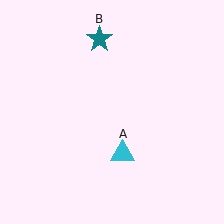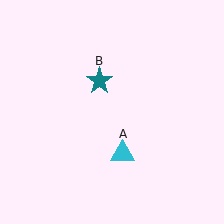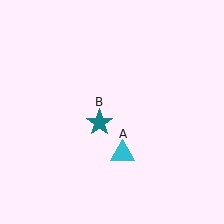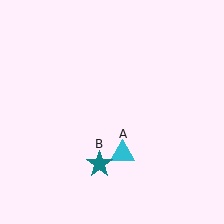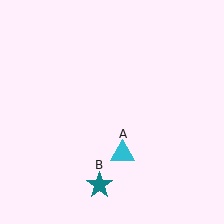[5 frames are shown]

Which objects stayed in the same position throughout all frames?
Cyan triangle (object A) remained stationary.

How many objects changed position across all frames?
1 object changed position: teal star (object B).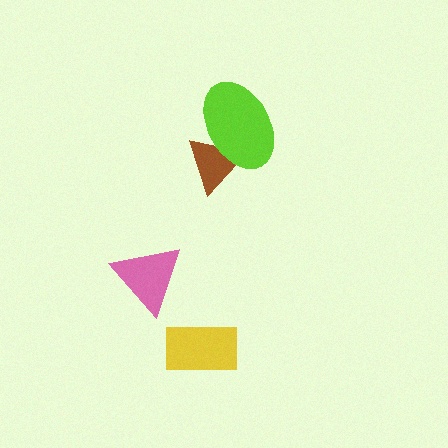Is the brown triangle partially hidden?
Yes, it is partially covered by another shape.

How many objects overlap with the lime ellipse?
1 object overlaps with the lime ellipse.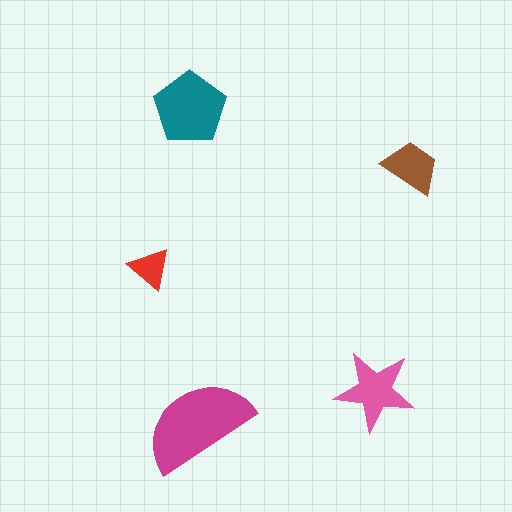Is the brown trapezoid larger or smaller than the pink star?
Smaller.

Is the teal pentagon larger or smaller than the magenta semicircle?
Smaller.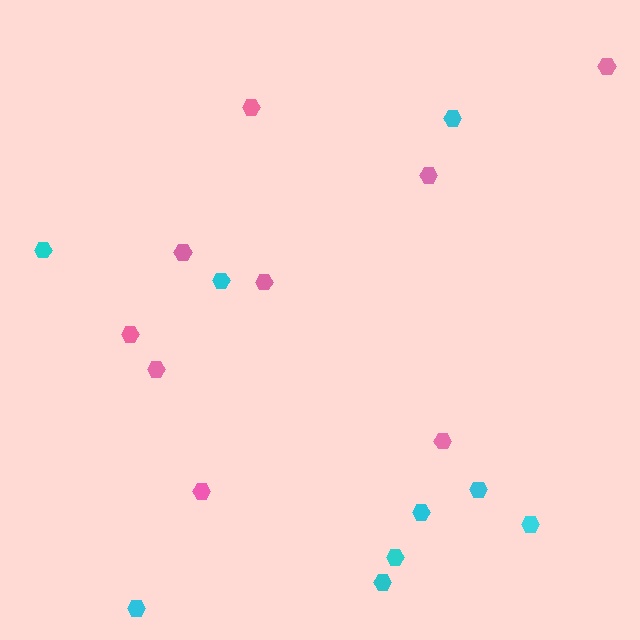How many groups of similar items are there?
There are 2 groups: one group of cyan hexagons (9) and one group of pink hexagons (9).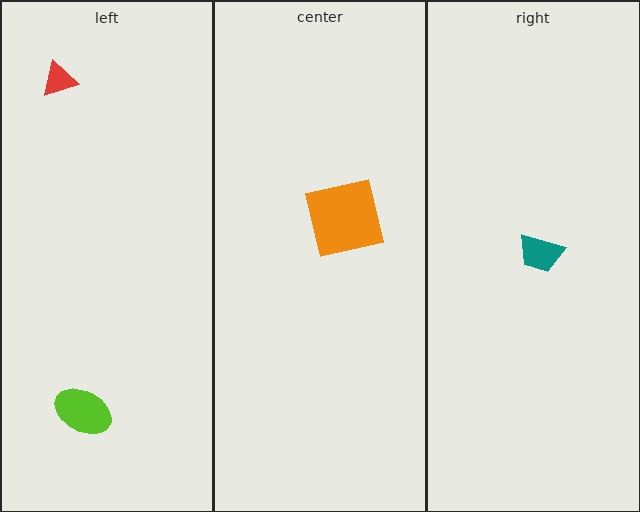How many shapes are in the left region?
2.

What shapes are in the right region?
The teal trapezoid.